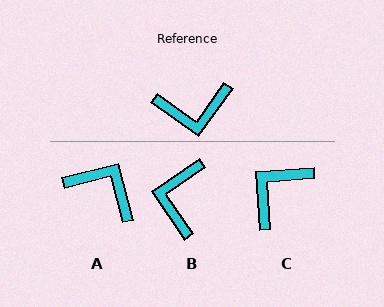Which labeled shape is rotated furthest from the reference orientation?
C, about 140 degrees away.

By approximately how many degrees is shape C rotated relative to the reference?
Approximately 140 degrees clockwise.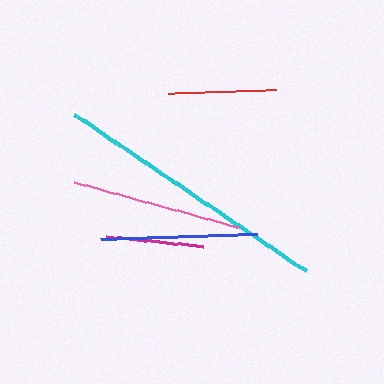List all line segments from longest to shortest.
From longest to shortest: cyan, pink, blue, red, magenta.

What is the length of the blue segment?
The blue segment is approximately 158 pixels long.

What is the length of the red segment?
The red segment is approximately 108 pixels long.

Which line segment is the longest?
The cyan line is the longest at approximately 280 pixels.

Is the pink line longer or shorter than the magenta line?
The pink line is longer than the magenta line.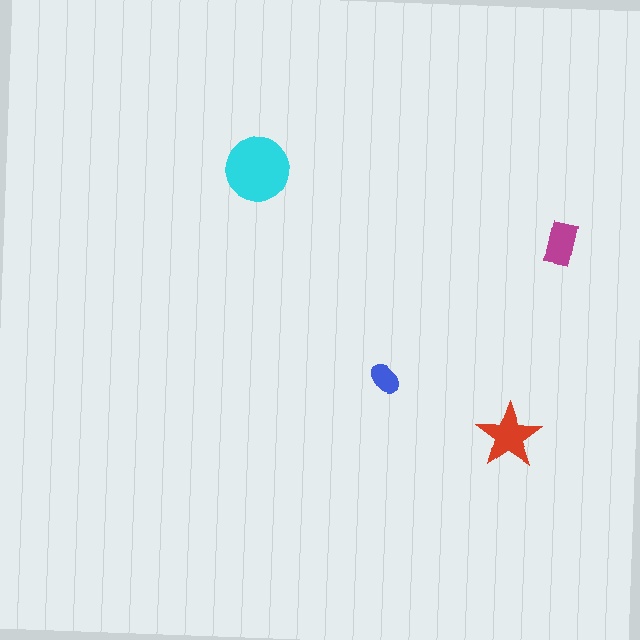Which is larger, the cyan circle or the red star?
The cyan circle.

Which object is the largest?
The cyan circle.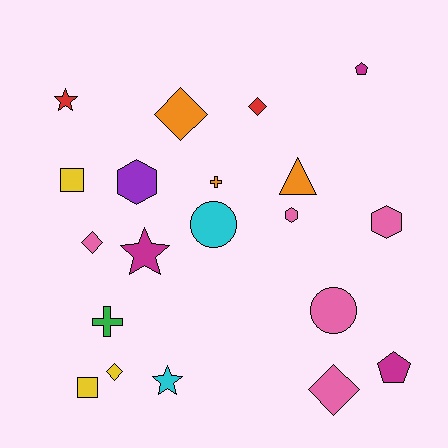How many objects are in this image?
There are 20 objects.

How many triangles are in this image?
There is 1 triangle.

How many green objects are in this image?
There is 1 green object.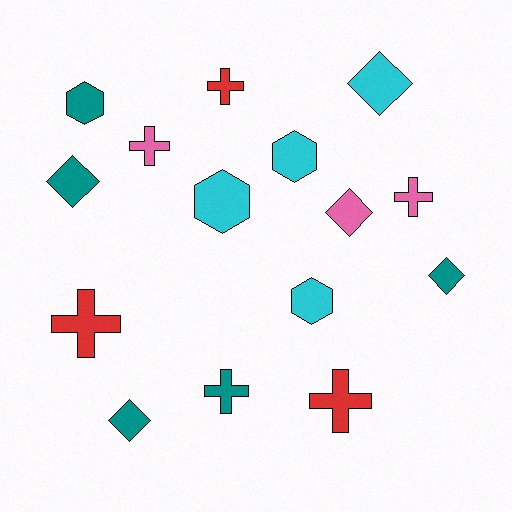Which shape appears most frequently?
Cross, with 6 objects.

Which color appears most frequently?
Teal, with 5 objects.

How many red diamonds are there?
There are no red diamonds.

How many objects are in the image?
There are 15 objects.